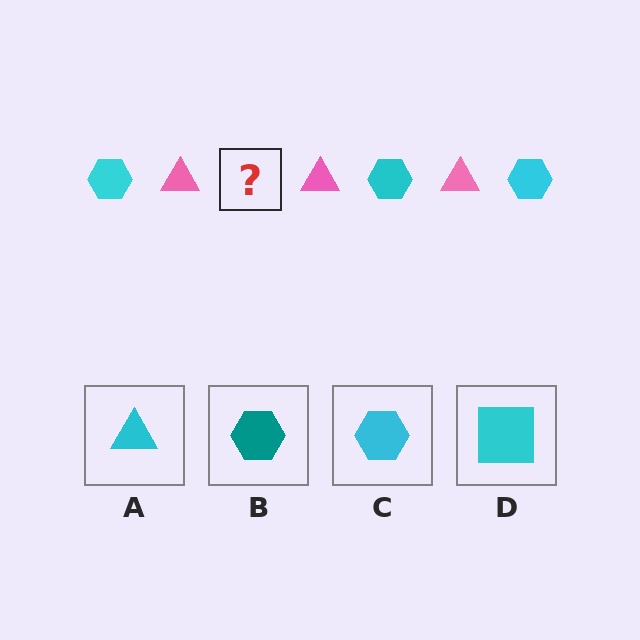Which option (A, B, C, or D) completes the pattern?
C.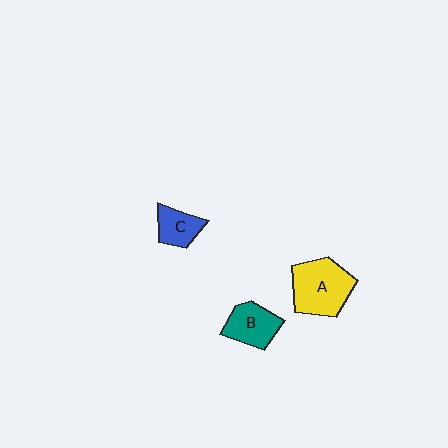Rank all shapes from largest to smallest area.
From largest to smallest: A (yellow), B (teal), C (blue).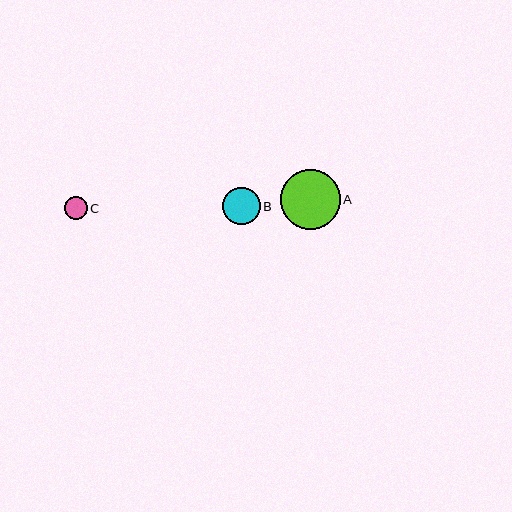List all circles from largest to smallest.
From largest to smallest: A, B, C.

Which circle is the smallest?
Circle C is the smallest with a size of approximately 23 pixels.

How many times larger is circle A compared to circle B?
Circle A is approximately 1.6 times the size of circle B.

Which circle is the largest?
Circle A is the largest with a size of approximately 60 pixels.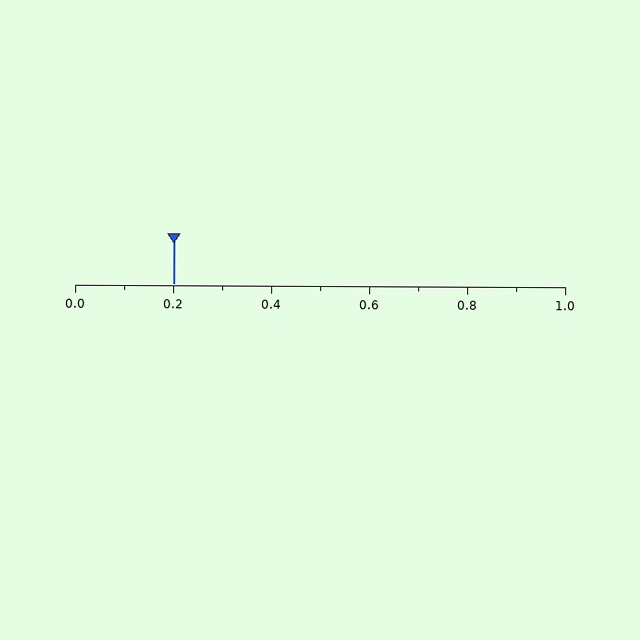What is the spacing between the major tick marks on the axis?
The major ticks are spaced 0.2 apart.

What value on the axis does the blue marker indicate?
The marker indicates approximately 0.2.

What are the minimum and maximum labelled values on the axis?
The axis runs from 0.0 to 1.0.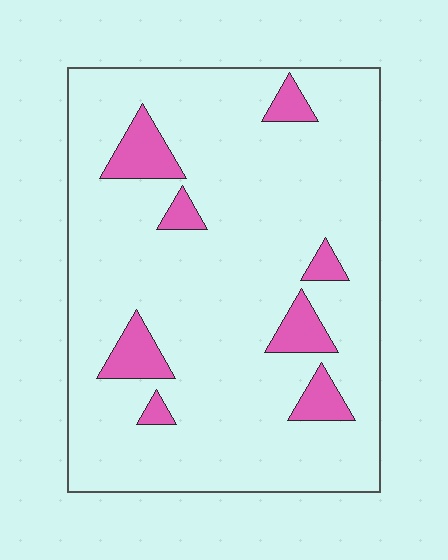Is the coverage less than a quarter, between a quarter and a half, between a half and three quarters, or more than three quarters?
Less than a quarter.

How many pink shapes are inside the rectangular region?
8.